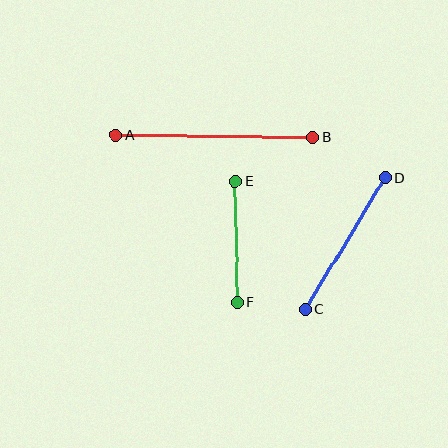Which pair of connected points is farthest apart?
Points A and B are farthest apart.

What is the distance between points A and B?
The distance is approximately 197 pixels.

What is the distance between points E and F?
The distance is approximately 121 pixels.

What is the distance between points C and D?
The distance is approximately 153 pixels.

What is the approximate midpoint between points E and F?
The midpoint is at approximately (236, 242) pixels.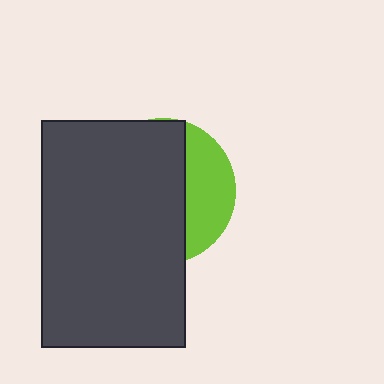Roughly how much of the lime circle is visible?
A small part of it is visible (roughly 31%).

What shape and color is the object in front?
The object in front is a dark gray rectangle.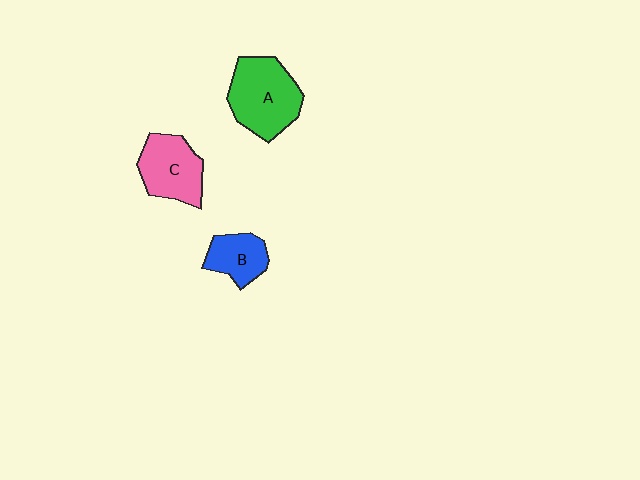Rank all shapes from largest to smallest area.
From largest to smallest: A (green), C (pink), B (blue).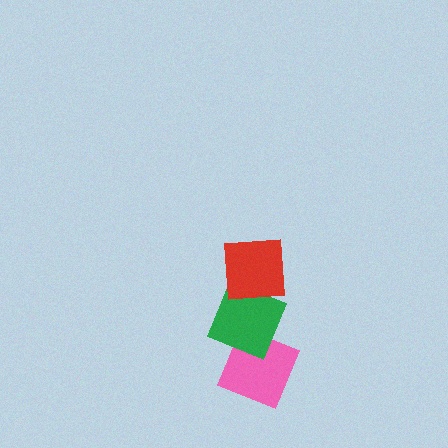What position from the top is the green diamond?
The green diamond is 2nd from the top.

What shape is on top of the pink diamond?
The green diamond is on top of the pink diamond.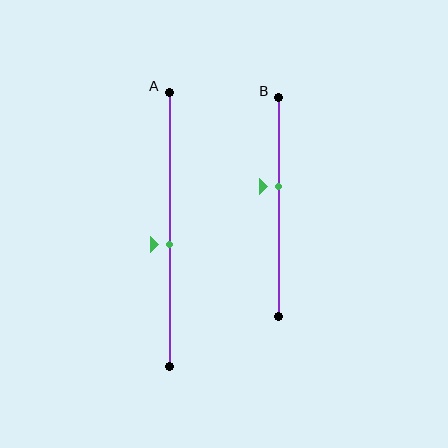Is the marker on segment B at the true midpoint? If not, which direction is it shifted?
No, the marker on segment B is shifted upward by about 9% of the segment length.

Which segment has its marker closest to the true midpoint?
Segment A has its marker closest to the true midpoint.